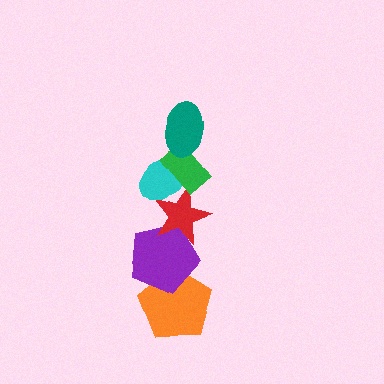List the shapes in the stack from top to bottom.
From top to bottom: the teal ellipse, the green rectangle, the cyan ellipse, the red star, the purple pentagon, the orange pentagon.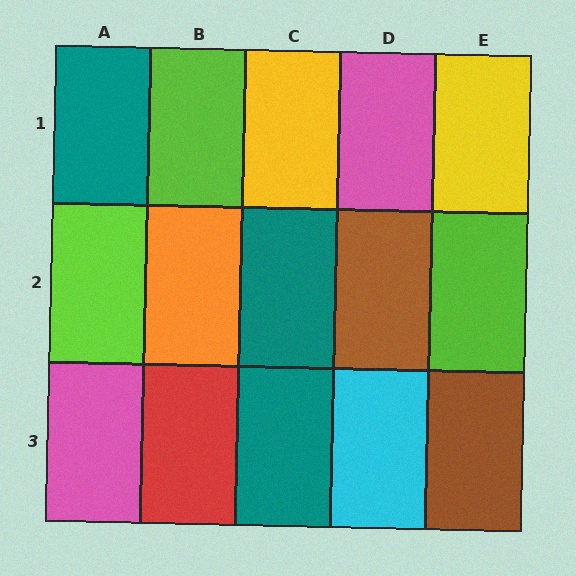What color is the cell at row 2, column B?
Orange.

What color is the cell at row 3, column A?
Pink.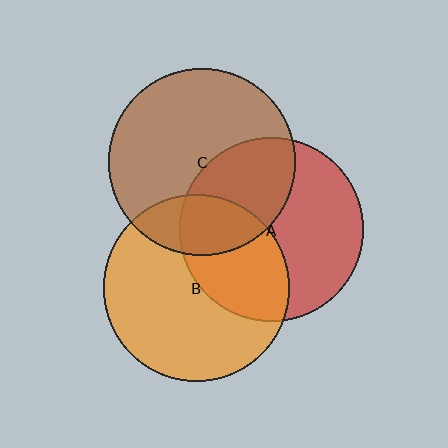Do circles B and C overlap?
Yes.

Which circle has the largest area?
Circle C (brown).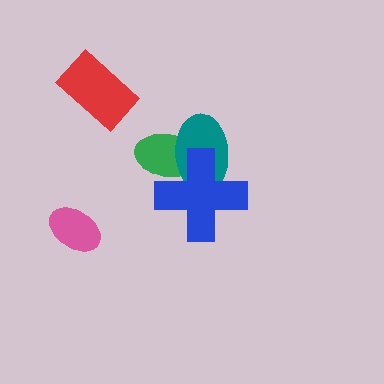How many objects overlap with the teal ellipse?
2 objects overlap with the teal ellipse.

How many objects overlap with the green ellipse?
2 objects overlap with the green ellipse.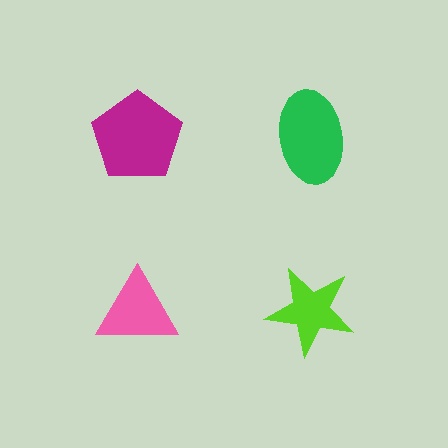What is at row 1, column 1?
A magenta pentagon.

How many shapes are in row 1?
2 shapes.